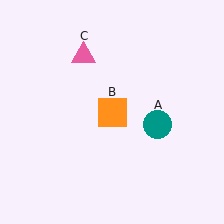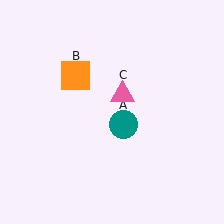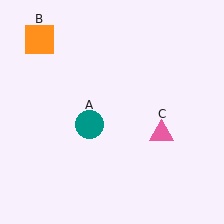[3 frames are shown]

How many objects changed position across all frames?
3 objects changed position: teal circle (object A), orange square (object B), pink triangle (object C).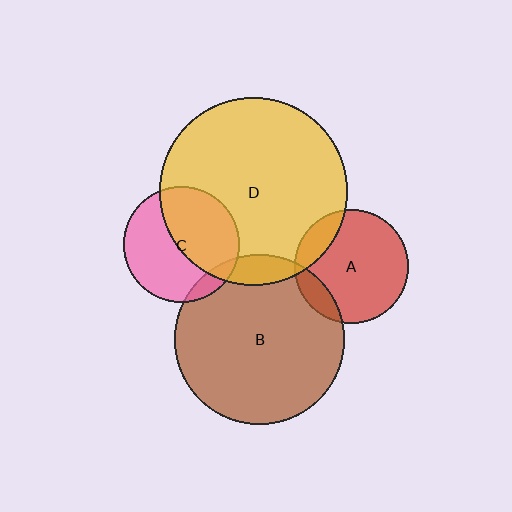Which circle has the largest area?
Circle D (yellow).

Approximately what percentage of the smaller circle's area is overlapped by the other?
Approximately 10%.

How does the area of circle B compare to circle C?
Approximately 2.1 times.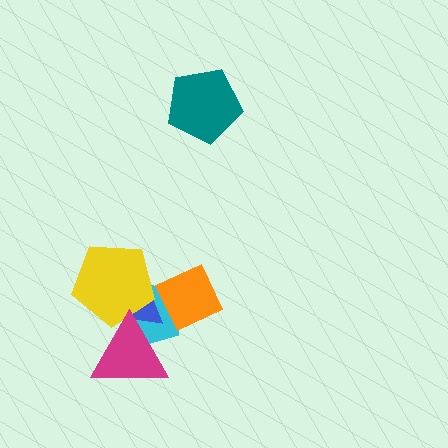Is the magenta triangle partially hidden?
No, no other shape covers it.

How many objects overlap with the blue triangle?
4 objects overlap with the blue triangle.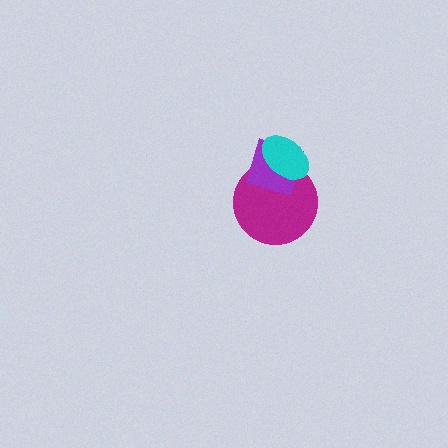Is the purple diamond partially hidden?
Yes, it is partially covered by another shape.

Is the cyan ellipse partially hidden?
No, no other shape covers it.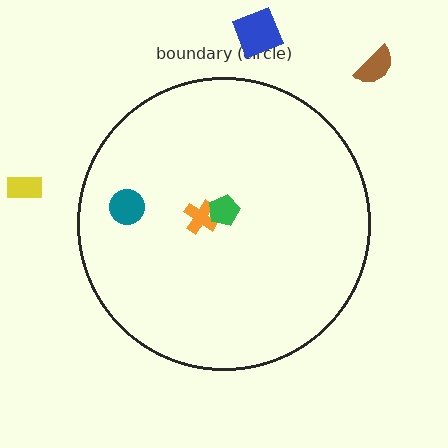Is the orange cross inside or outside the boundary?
Inside.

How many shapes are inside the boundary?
3 inside, 3 outside.